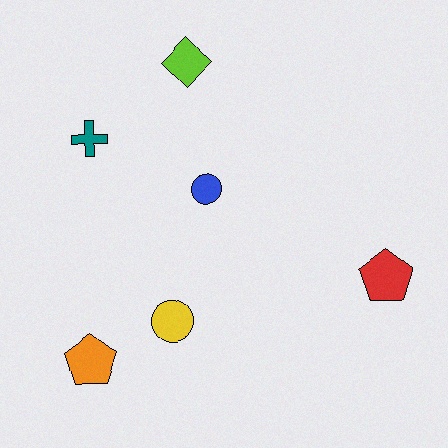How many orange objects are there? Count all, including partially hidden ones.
There is 1 orange object.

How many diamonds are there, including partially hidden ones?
There is 1 diamond.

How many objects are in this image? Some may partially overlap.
There are 6 objects.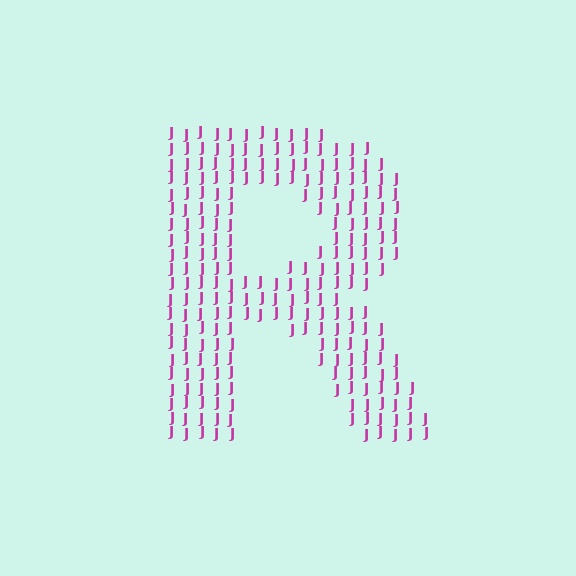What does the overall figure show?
The overall figure shows the letter R.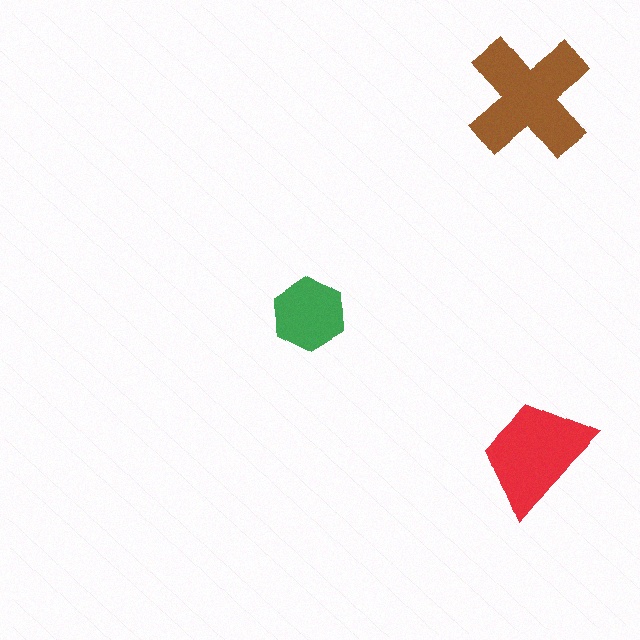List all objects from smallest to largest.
The green hexagon, the red trapezoid, the brown cross.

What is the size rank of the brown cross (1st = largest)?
1st.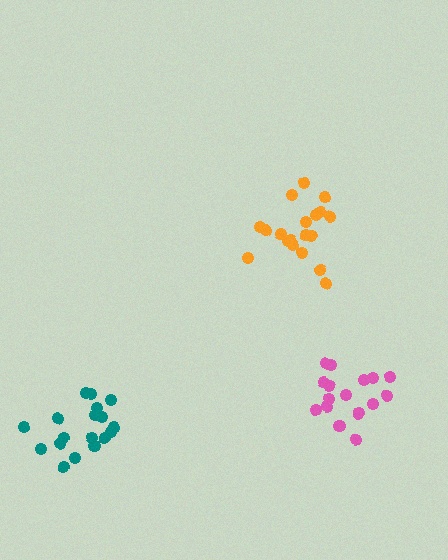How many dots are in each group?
Group 1: 18 dots, Group 2: 19 dots, Group 3: 16 dots (53 total).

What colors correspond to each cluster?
The clusters are colored: teal, orange, pink.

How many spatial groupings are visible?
There are 3 spatial groupings.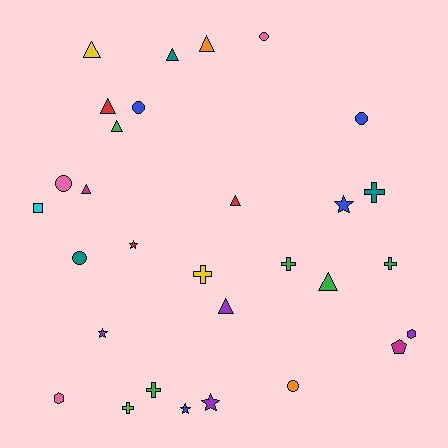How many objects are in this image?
There are 30 objects.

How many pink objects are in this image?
There are 3 pink objects.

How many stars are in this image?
There are 5 stars.